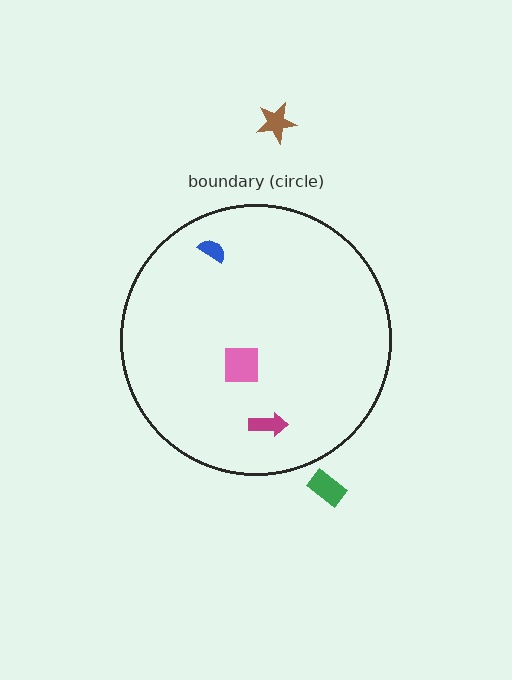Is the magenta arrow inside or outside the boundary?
Inside.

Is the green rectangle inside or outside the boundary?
Outside.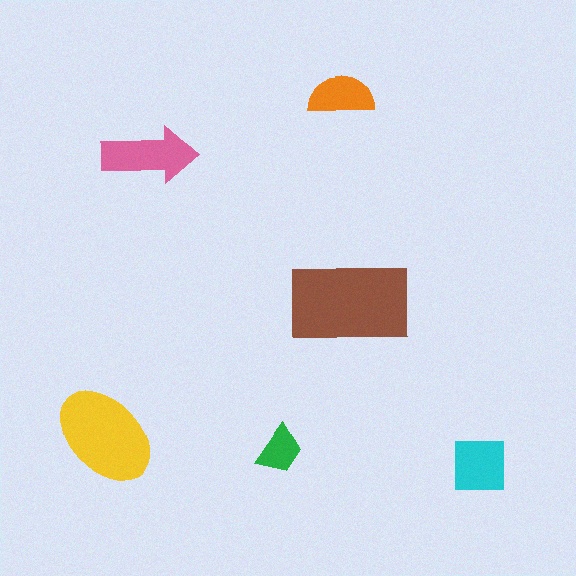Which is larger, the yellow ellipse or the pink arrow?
The yellow ellipse.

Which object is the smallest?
The green trapezoid.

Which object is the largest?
The brown rectangle.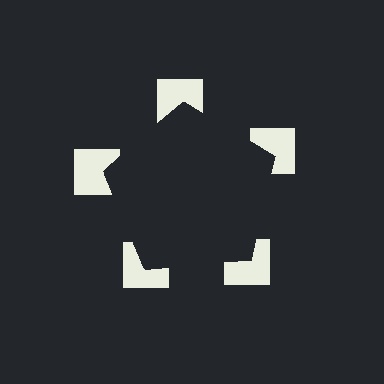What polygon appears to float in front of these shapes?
An illusory pentagon — its edges are inferred from the aligned wedge cuts in the notched squares, not physically drawn.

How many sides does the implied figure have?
5 sides.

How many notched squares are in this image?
There are 5 — one at each vertex of the illusory pentagon.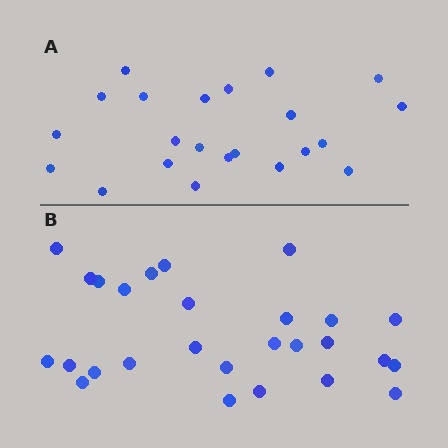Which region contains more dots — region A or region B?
Region B (the bottom region) has more dots.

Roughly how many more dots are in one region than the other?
Region B has about 5 more dots than region A.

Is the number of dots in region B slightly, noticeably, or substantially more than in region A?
Region B has only slightly more — the two regions are fairly close. The ratio is roughly 1.2 to 1.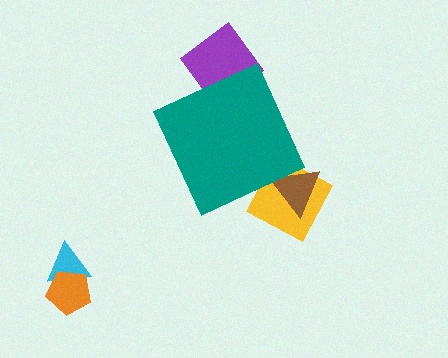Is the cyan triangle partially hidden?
No, the cyan triangle is fully visible.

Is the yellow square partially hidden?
Yes, the yellow square is partially hidden behind the teal diamond.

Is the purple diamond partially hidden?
Yes, the purple diamond is partially hidden behind the teal diamond.